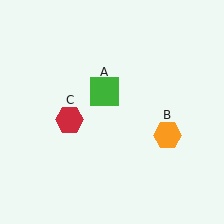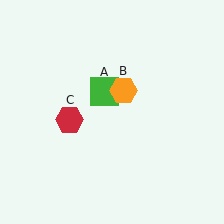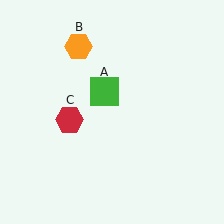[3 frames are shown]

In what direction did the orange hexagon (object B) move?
The orange hexagon (object B) moved up and to the left.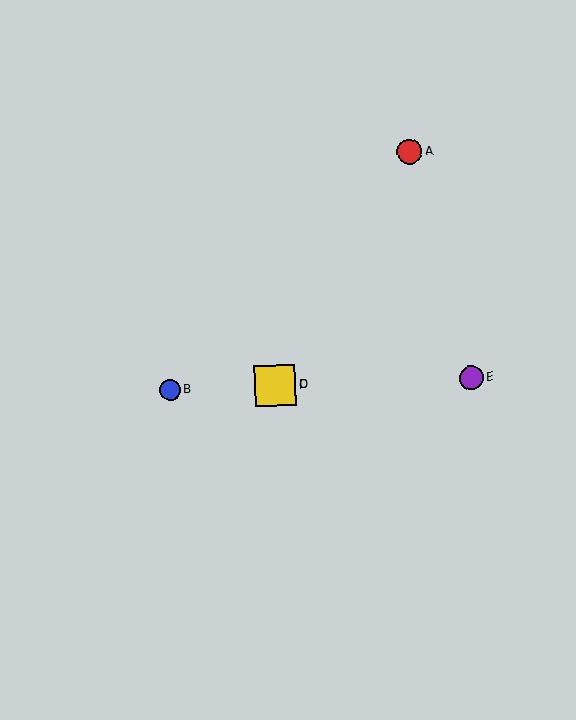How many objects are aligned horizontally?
4 objects (B, C, D, E) are aligned horizontally.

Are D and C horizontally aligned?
Yes, both are at y≈386.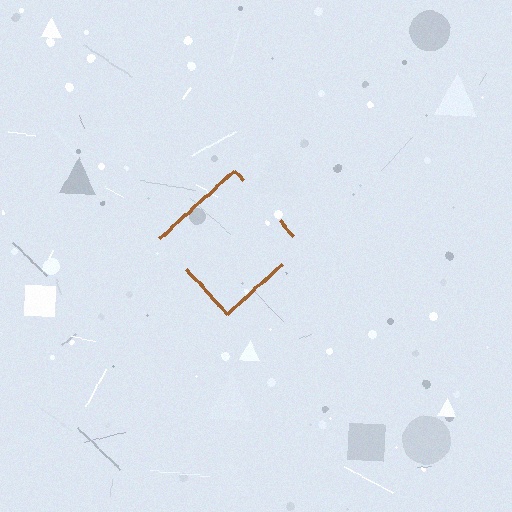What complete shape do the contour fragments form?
The contour fragments form a diamond.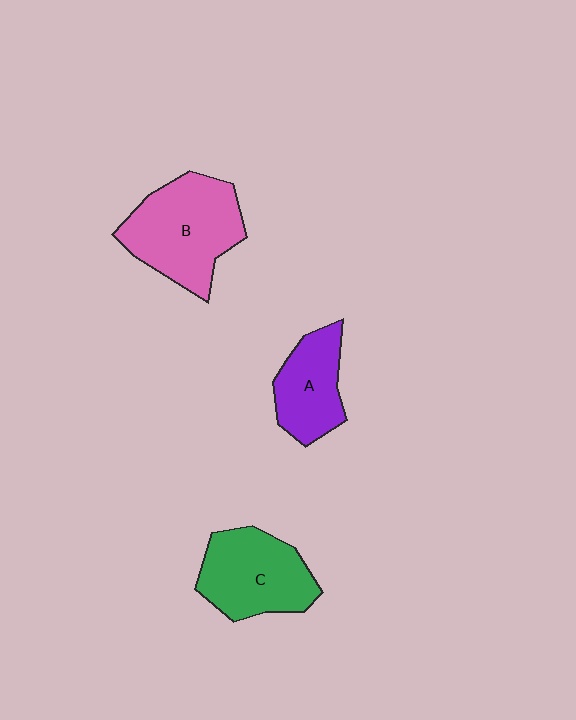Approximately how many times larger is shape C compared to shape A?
Approximately 1.3 times.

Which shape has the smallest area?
Shape A (purple).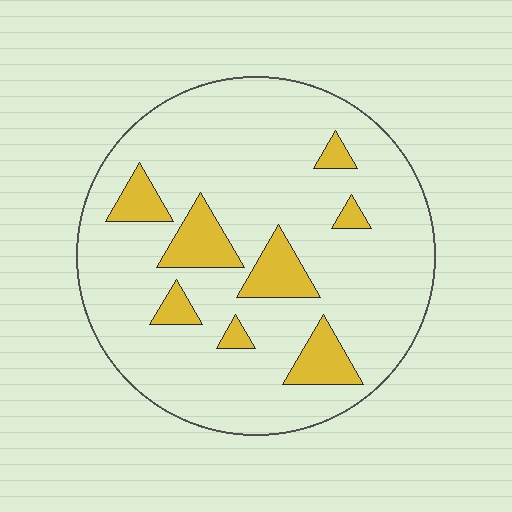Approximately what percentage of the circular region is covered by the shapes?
Approximately 15%.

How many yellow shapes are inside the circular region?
8.